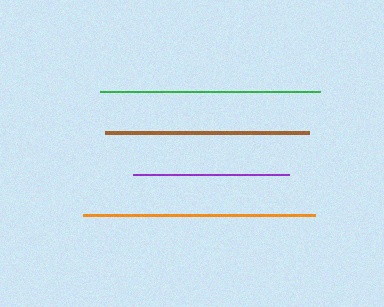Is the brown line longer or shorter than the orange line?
The orange line is longer than the brown line.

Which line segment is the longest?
The orange line is the longest at approximately 233 pixels.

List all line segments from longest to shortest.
From longest to shortest: orange, green, brown, purple.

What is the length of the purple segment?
The purple segment is approximately 156 pixels long.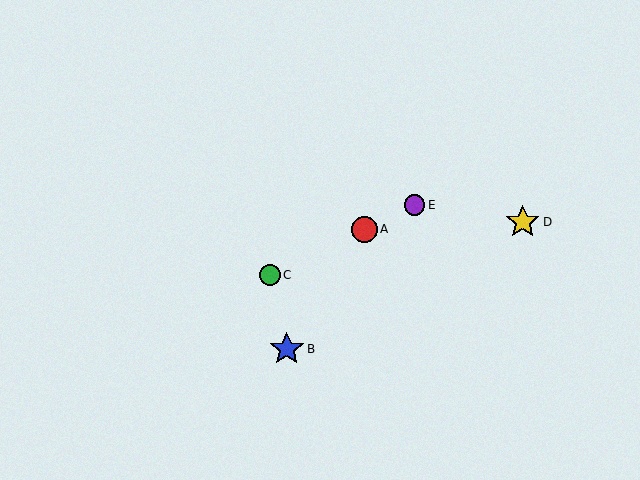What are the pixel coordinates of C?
Object C is at (270, 275).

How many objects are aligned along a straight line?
3 objects (A, C, E) are aligned along a straight line.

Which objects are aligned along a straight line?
Objects A, C, E are aligned along a straight line.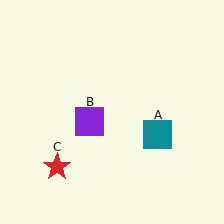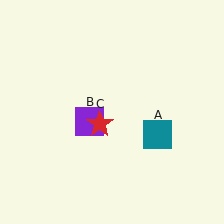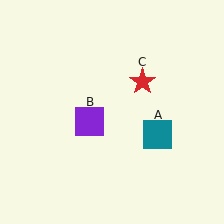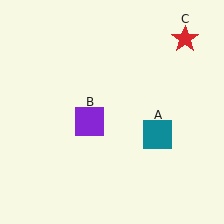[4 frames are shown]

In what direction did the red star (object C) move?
The red star (object C) moved up and to the right.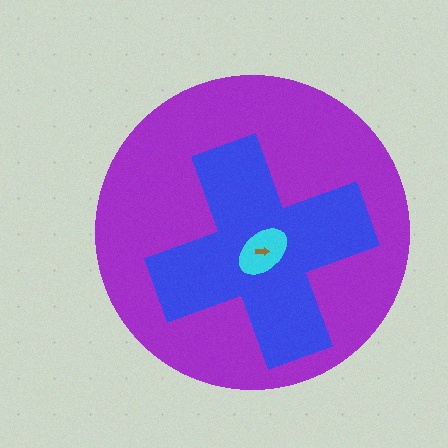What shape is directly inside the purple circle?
The blue cross.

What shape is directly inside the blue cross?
The cyan ellipse.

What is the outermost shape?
The purple circle.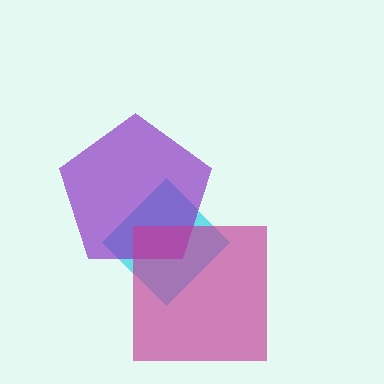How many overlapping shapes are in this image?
There are 3 overlapping shapes in the image.